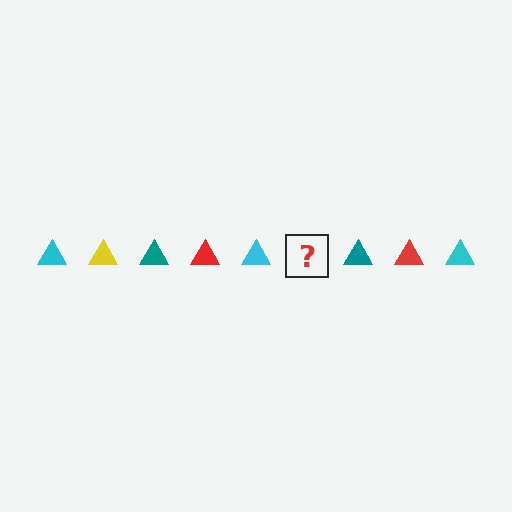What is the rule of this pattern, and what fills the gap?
The rule is that the pattern cycles through cyan, yellow, teal, red triangles. The gap should be filled with a yellow triangle.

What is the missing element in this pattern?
The missing element is a yellow triangle.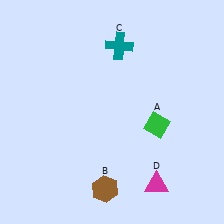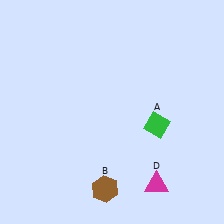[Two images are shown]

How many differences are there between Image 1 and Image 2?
There is 1 difference between the two images.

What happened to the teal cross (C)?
The teal cross (C) was removed in Image 2. It was in the top-right area of Image 1.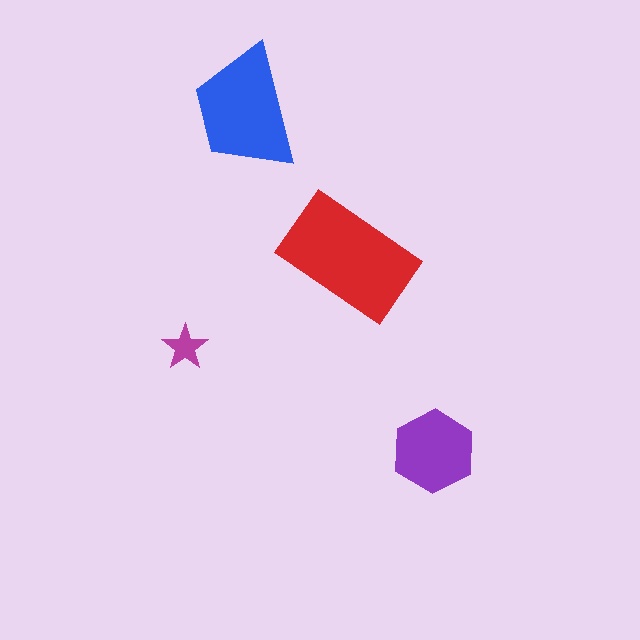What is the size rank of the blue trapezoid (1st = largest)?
2nd.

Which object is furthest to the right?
The purple hexagon is rightmost.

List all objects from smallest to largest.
The magenta star, the purple hexagon, the blue trapezoid, the red rectangle.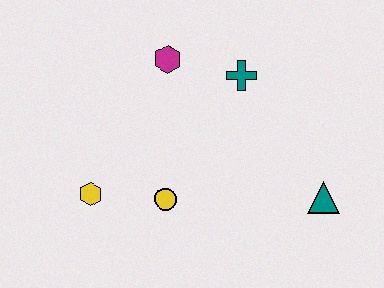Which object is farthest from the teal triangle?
The yellow hexagon is farthest from the teal triangle.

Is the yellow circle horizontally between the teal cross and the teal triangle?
No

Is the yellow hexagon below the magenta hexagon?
Yes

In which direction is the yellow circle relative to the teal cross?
The yellow circle is below the teal cross.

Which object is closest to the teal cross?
The magenta hexagon is closest to the teal cross.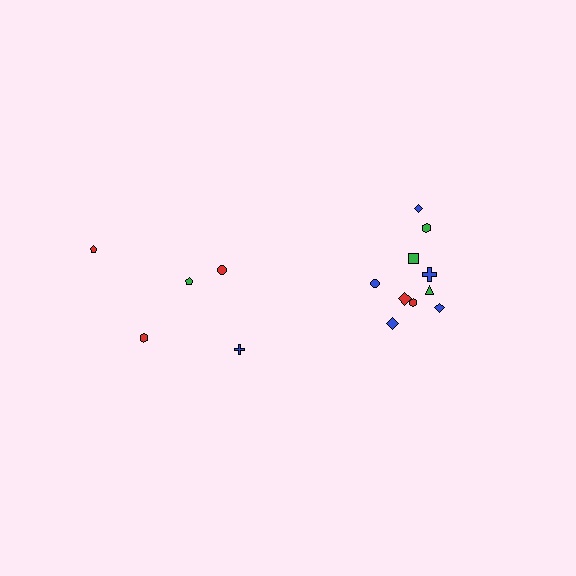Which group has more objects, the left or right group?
The right group.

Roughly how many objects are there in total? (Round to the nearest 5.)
Roughly 15 objects in total.